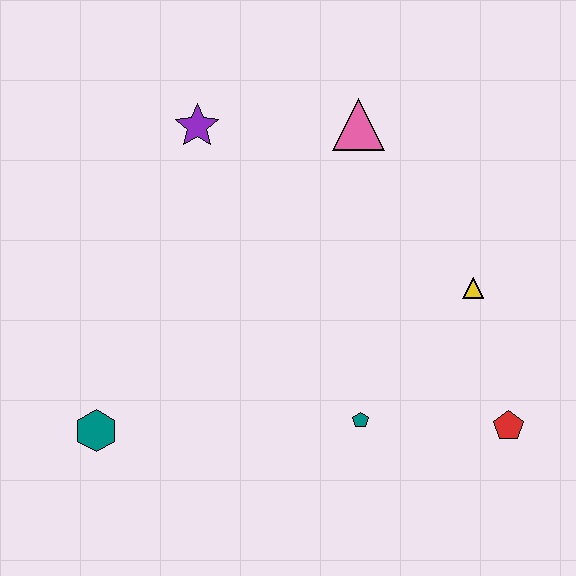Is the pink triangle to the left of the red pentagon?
Yes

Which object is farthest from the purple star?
The red pentagon is farthest from the purple star.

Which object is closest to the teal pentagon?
The red pentagon is closest to the teal pentagon.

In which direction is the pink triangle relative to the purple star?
The pink triangle is to the right of the purple star.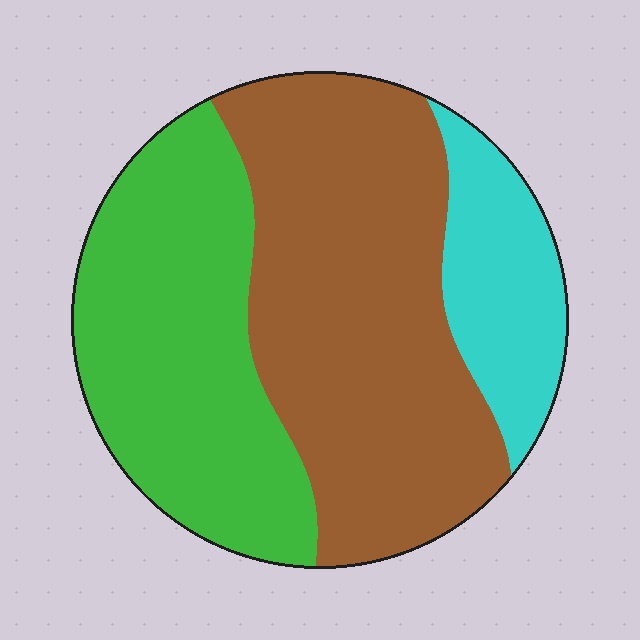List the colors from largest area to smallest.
From largest to smallest: brown, green, cyan.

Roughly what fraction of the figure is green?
Green covers around 35% of the figure.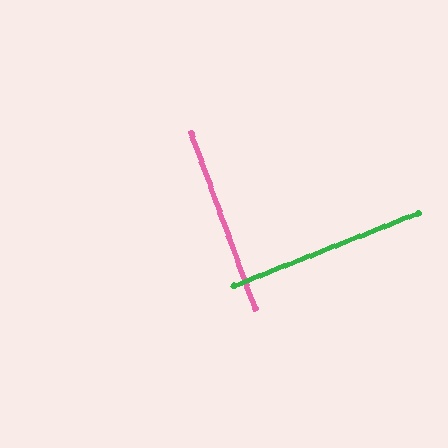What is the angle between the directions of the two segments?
Approximately 89 degrees.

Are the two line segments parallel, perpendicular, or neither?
Perpendicular — they meet at approximately 89°.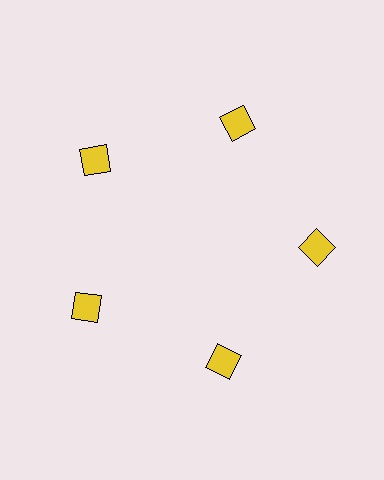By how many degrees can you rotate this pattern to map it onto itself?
The pattern maps onto itself every 72 degrees of rotation.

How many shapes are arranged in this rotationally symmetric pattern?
There are 5 shapes, arranged in 5 groups of 1.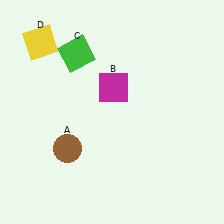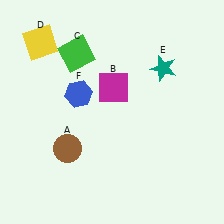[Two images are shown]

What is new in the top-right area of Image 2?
A teal star (E) was added in the top-right area of Image 2.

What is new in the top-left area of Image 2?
A blue hexagon (F) was added in the top-left area of Image 2.